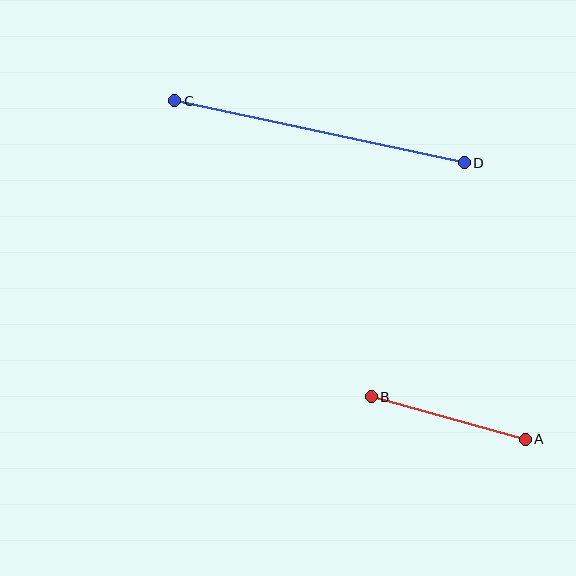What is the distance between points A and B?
The distance is approximately 160 pixels.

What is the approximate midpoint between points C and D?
The midpoint is at approximately (320, 132) pixels.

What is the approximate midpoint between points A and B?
The midpoint is at approximately (448, 418) pixels.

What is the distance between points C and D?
The distance is approximately 296 pixels.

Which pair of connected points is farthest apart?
Points C and D are farthest apart.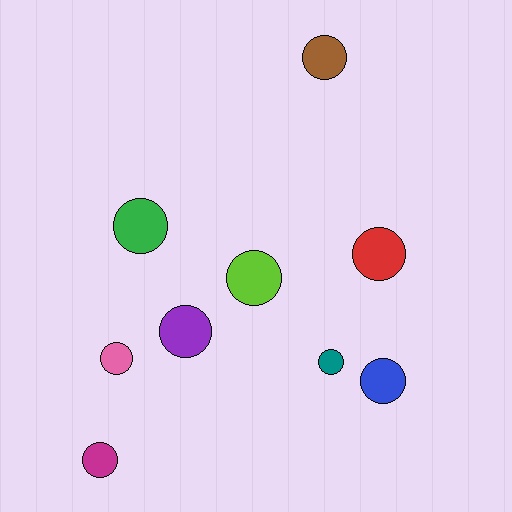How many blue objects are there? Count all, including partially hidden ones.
There is 1 blue object.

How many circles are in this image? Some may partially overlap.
There are 9 circles.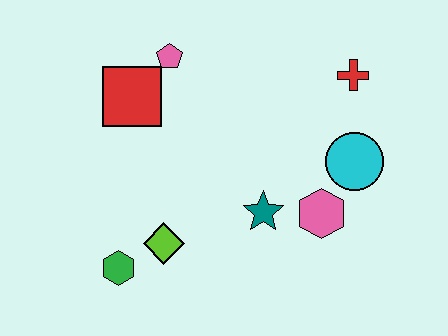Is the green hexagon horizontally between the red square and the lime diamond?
No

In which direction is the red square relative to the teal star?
The red square is to the left of the teal star.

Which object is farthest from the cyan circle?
The green hexagon is farthest from the cyan circle.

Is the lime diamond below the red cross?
Yes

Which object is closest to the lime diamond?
The green hexagon is closest to the lime diamond.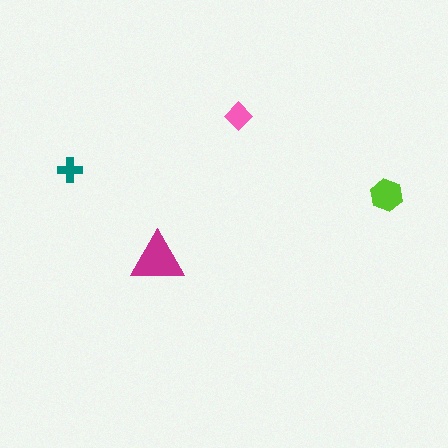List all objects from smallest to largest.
The teal cross, the pink diamond, the lime hexagon, the magenta triangle.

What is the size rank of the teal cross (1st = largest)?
4th.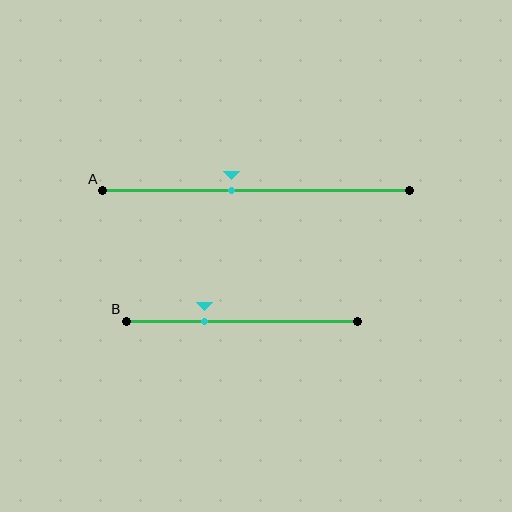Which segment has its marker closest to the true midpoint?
Segment A has its marker closest to the true midpoint.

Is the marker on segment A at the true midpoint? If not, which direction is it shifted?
No, the marker on segment A is shifted to the left by about 8% of the segment length.